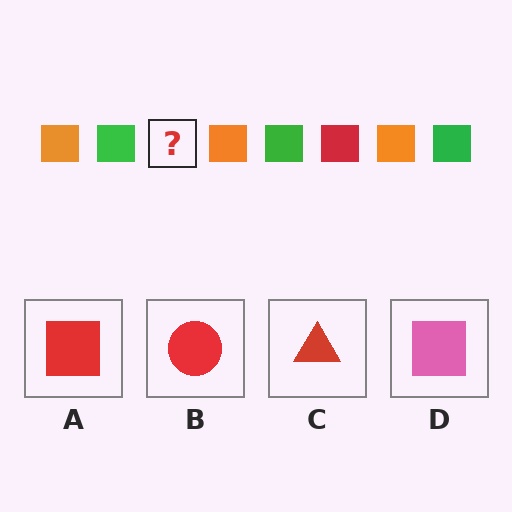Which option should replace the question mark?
Option A.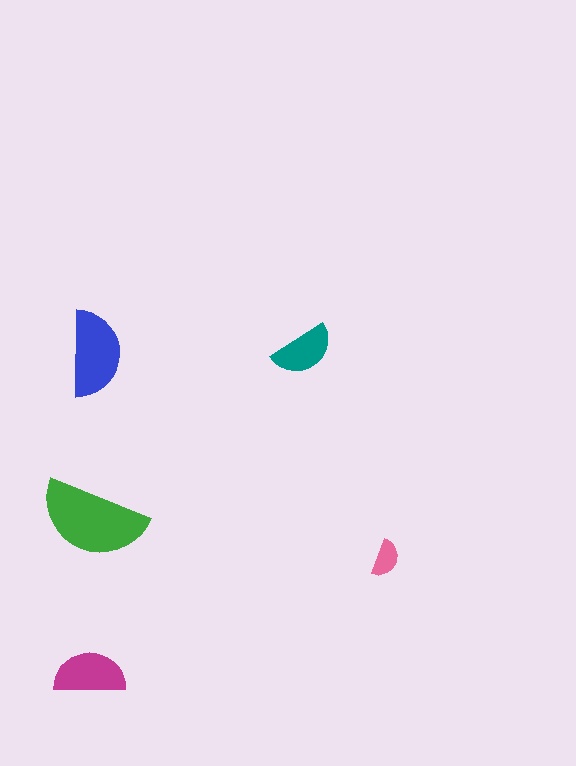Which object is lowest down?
The magenta semicircle is bottommost.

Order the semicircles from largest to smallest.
the green one, the blue one, the magenta one, the teal one, the pink one.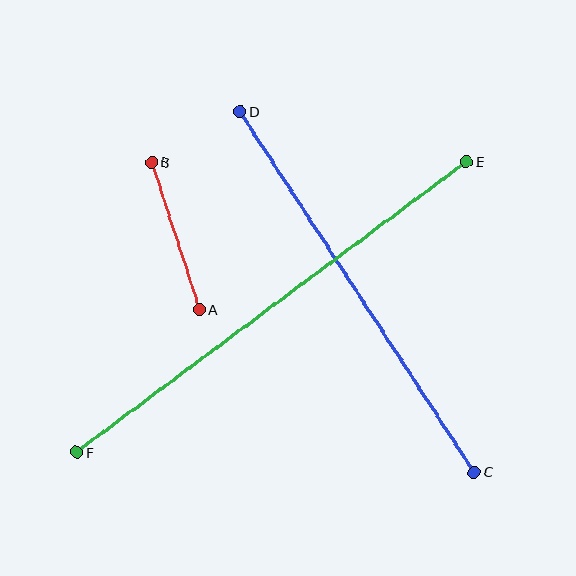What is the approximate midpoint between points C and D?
The midpoint is at approximately (357, 292) pixels.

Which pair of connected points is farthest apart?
Points E and F are farthest apart.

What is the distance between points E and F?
The distance is approximately 486 pixels.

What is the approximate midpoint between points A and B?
The midpoint is at approximately (176, 236) pixels.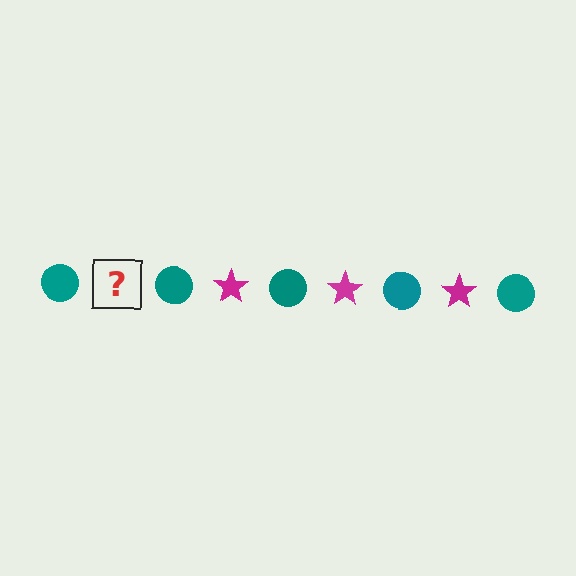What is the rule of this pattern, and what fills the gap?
The rule is that the pattern alternates between teal circle and magenta star. The gap should be filled with a magenta star.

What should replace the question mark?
The question mark should be replaced with a magenta star.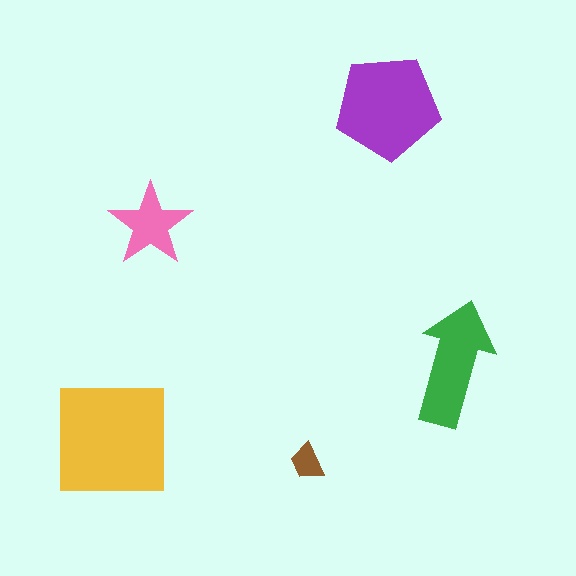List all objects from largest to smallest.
The yellow square, the purple pentagon, the green arrow, the pink star, the brown trapezoid.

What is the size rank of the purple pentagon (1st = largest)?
2nd.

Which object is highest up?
The purple pentagon is topmost.